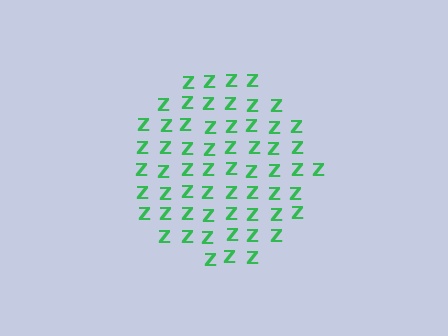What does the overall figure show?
The overall figure shows a circle.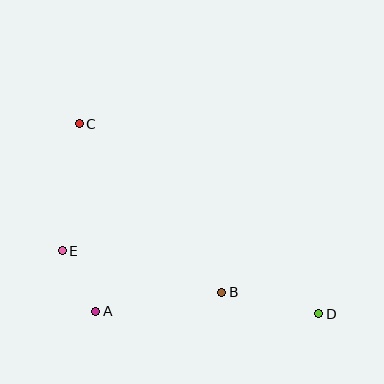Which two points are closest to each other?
Points A and E are closest to each other.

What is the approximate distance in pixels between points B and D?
The distance between B and D is approximately 99 pixels.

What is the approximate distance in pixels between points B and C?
The distance between B and C is approximately 221 pixels.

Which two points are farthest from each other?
Points C and D are farthest from each other.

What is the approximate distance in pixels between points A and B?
The distance between A and B is approximately 127 pixels.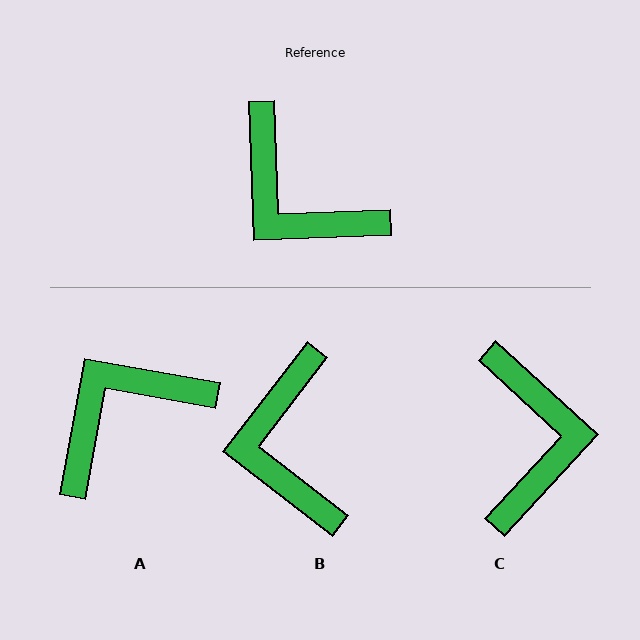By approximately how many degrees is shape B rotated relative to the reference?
Approximately 39 degrees clockwise.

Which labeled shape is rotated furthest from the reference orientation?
C, about 135 degrees away.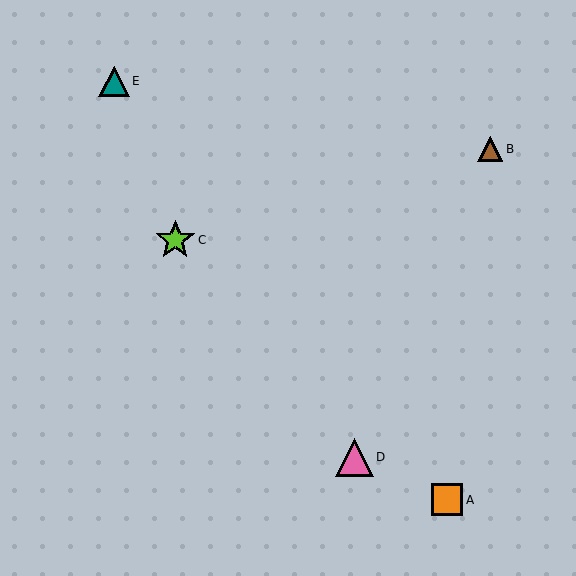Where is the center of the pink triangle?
The center of the pink triangle is at (354, 457).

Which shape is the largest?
The lime star (labeled C) is the largest.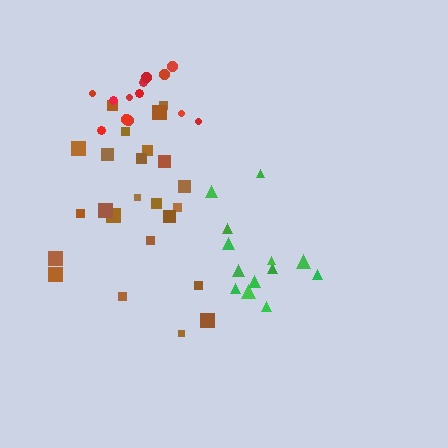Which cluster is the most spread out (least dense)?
Green.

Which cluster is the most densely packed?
Red.